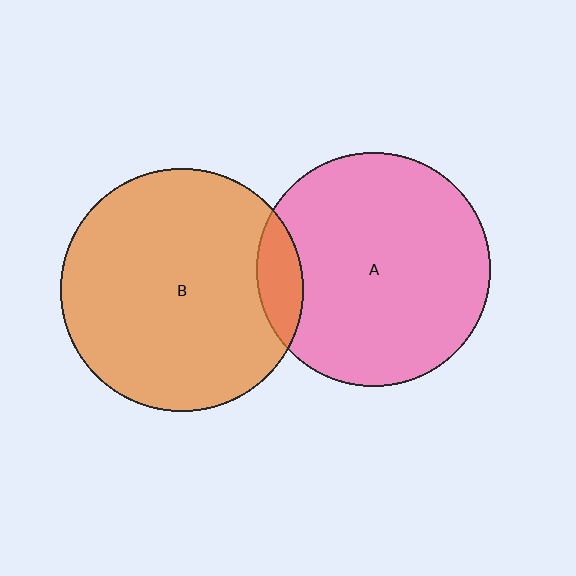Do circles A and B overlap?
Yes.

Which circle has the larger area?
Circle B (orange).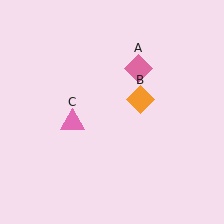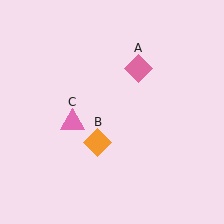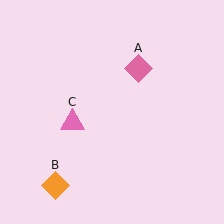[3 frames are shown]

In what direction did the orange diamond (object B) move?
The orange diamond (object B) moved down and to the left.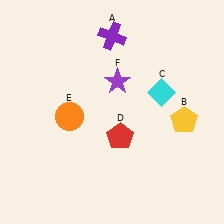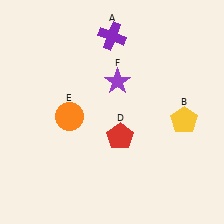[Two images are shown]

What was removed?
The cyan diamond (C) was removed in Image 2.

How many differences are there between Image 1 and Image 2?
There is 1 difference between the two images.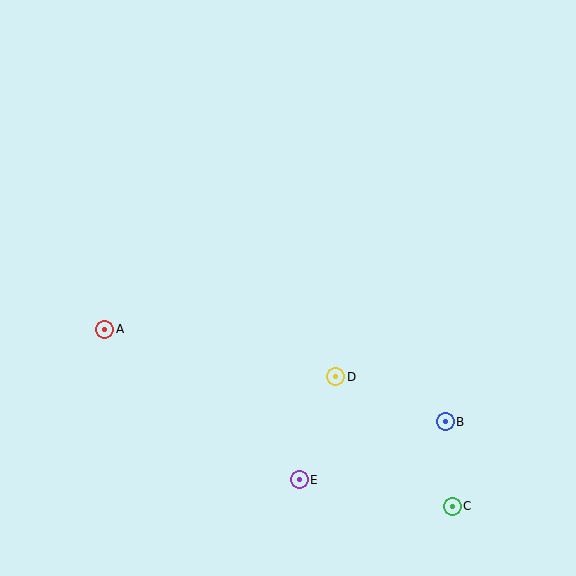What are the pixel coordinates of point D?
Point D is at (336, 377).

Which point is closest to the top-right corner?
Point B is closest to the top-right corner.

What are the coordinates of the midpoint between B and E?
The midpoint between B and E is at (372, 451).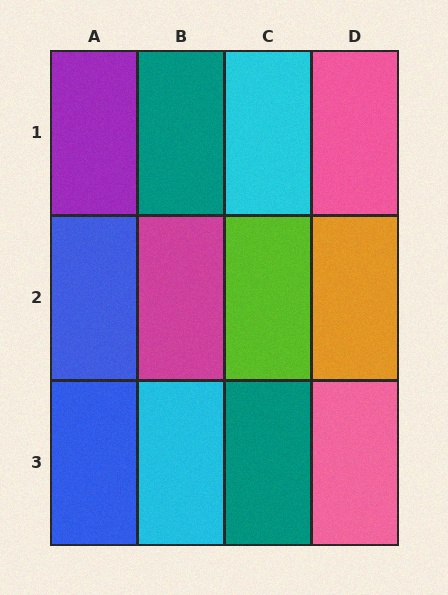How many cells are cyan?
2 cells are cyan.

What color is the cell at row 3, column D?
Pink.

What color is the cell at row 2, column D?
Orange.